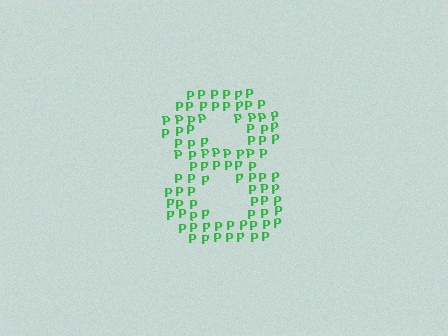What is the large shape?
The large shape is the digit 8.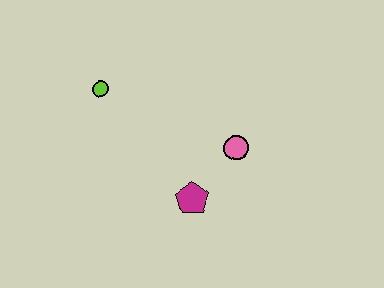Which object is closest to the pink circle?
The magenta pentagon is closest to the pink circle.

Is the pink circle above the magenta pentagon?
Yes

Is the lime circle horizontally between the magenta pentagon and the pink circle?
No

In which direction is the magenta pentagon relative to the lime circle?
The magenta pentagon is below the lime circle.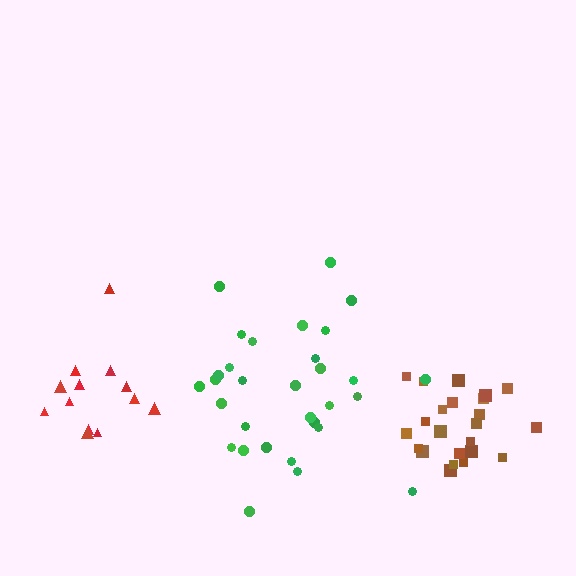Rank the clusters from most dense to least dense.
brown, red, green.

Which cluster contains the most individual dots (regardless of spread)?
Green (31).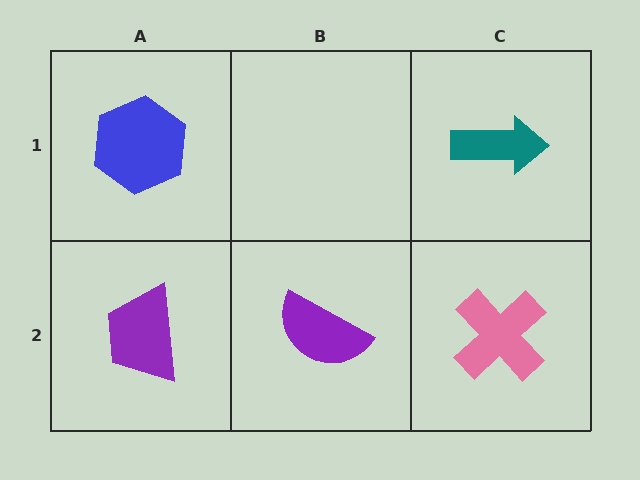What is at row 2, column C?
A pink cross.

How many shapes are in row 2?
3 shapes.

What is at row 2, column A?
A purple trapezoid.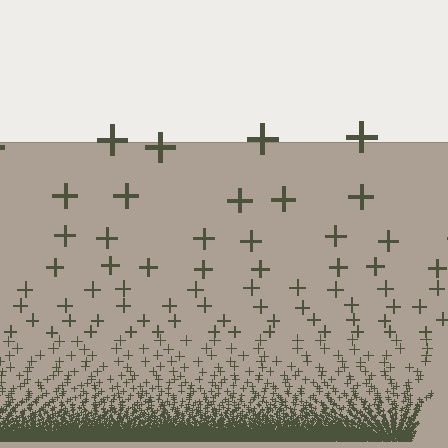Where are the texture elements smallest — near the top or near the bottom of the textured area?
Near the bottom.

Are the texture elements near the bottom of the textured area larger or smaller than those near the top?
Smaller. The gradient is inverted — elements near the bottom are smaller and denser.